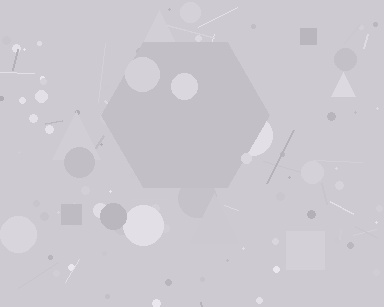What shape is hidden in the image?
A hexagon is hidden in the image.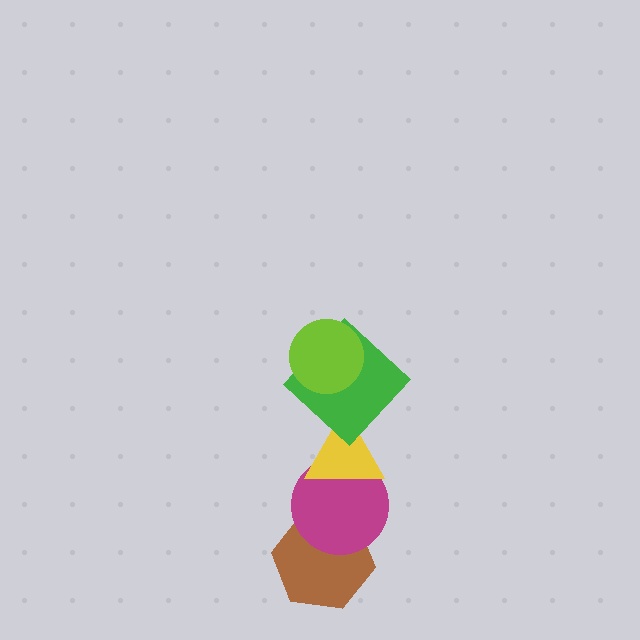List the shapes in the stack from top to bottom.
From top to bottom: the lime circle, the green diamond, the yellow triangle, the magenta circle, the brown hexagon.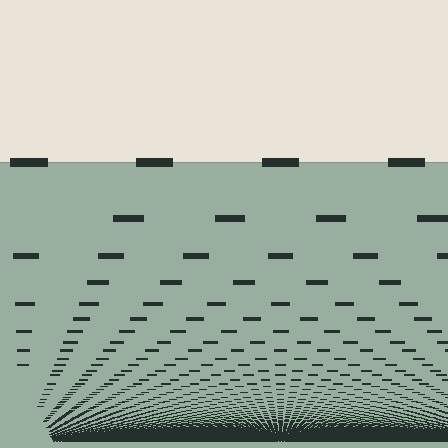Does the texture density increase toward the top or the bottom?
Density increases toward the bottom.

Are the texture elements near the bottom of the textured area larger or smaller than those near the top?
Smaller. The gradient is inverted — elements near the bottom are smaller and denser.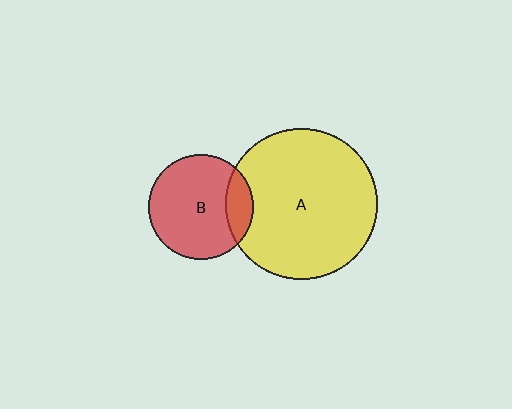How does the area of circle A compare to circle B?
Approximately 2.1 times.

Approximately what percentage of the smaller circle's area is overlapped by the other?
Approximately 15%.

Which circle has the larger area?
Circle A (yellow).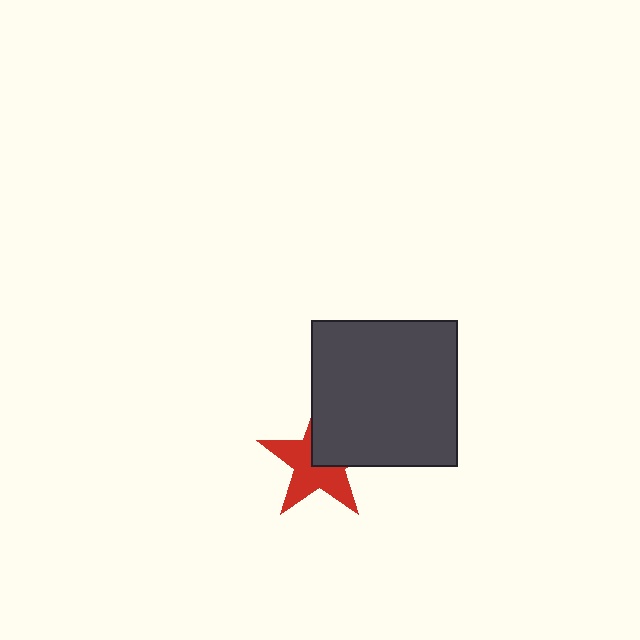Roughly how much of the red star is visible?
About half of it is visible (roughly 59%).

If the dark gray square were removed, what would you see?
You would see the complete red star.